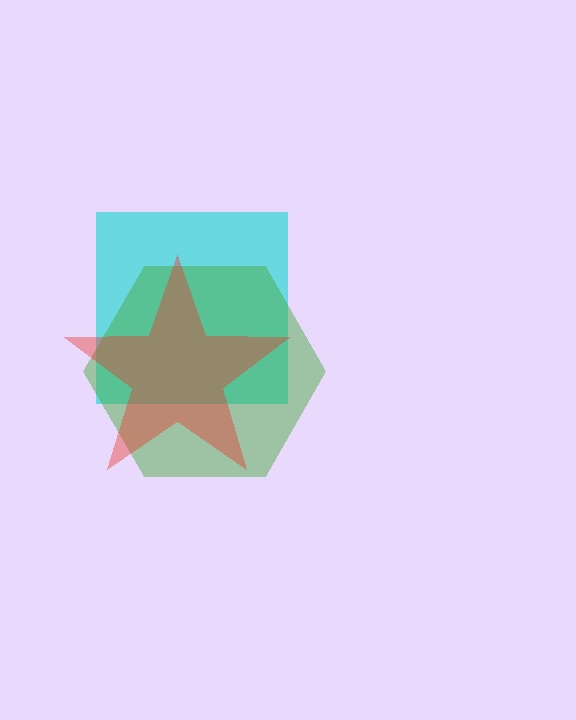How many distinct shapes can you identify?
There are 3 distinct shapes: a cyan square, a green hexagon, a red star.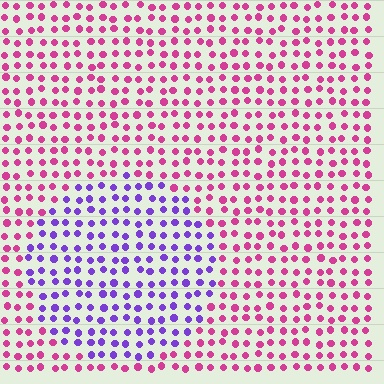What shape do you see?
I see a circle.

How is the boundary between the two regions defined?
The boundary is defined purely by a slight shift in hue (about 59 degrees). Spacing, size, and orientation are identical on both sides.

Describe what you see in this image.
The image is filled with small magenta elements in a uniform arrangement. A circle-shaped region is visible where the elements are tinted to a slightly different hue, forming a subtle color boundary.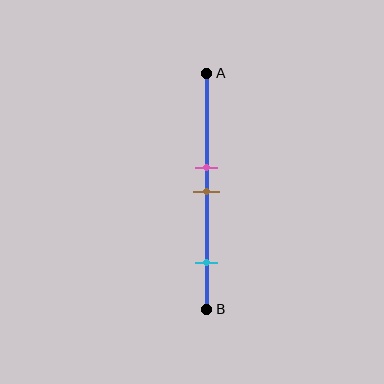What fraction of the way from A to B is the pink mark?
The pink mark is approximately 40% (0.4) of the way from A to B.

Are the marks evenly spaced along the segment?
No, the marks are not evenly spaced.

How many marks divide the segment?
There are 3 marks dividing the segment.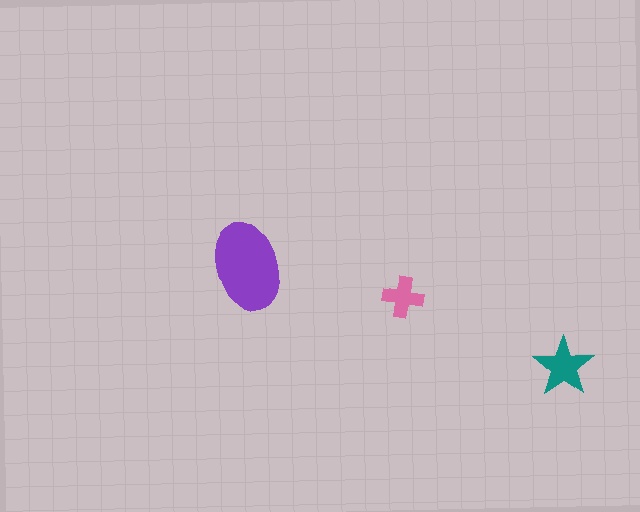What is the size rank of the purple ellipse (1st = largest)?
1st.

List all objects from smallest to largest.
The pink cross, the teal star, the purple ellipse.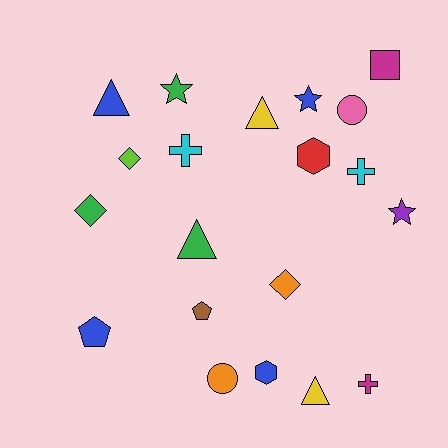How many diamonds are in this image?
There are 3 diamonds.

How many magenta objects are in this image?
There are 2 magenta objects.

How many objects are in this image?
There are 20 objects.